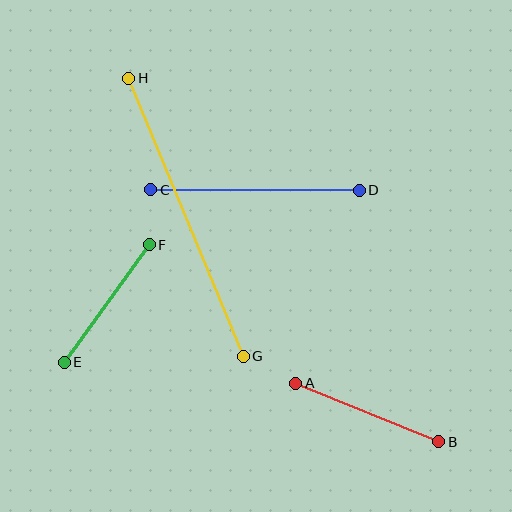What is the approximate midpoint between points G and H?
The midpoint is at approximately (186, 217) pixels.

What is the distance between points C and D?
The distance is approximately 209 pixels.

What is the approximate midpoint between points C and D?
The midpoint is at approximately (255, 190) pixels.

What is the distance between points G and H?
The distance is approximately 301 pixels.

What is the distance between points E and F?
The distance is approximately 145 pixels.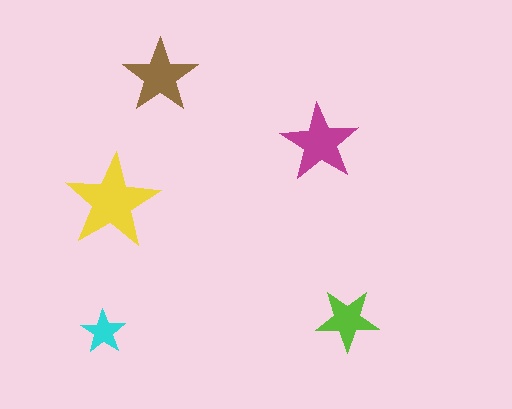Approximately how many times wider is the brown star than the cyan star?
About 1.5 times wider.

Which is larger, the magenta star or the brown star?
The magenta one.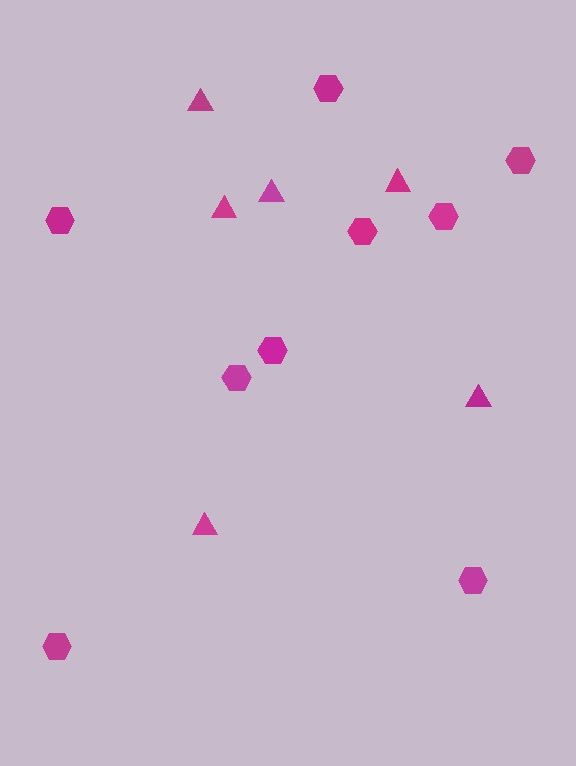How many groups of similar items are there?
There are 2 groups: one group of triangles (6) and one group of hexagons (9).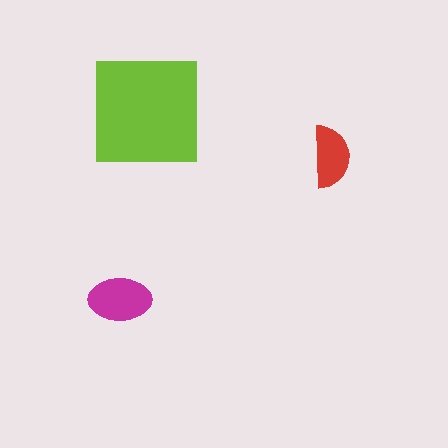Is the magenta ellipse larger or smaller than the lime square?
Smaller.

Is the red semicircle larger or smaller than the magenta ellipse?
Smaller.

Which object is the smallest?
The red semicircle.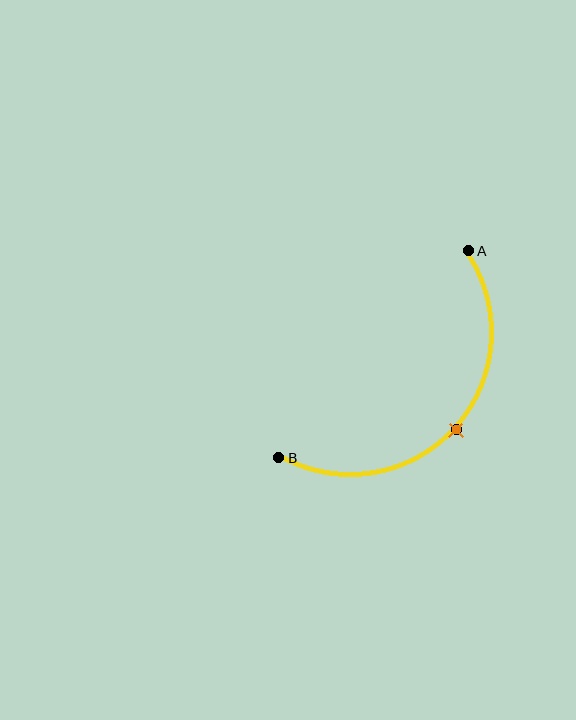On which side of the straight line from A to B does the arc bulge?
The arc bulges below and to the right of the straight line connecting A and B.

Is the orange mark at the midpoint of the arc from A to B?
Yes. The orange mark lies on the arc at equal arc-length from both A and B — it is the arc midpoint.